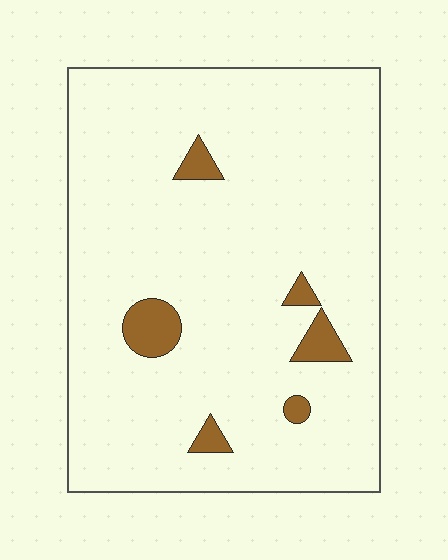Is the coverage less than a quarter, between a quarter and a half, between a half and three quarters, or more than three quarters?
Less than a quarter.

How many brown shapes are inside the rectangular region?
6.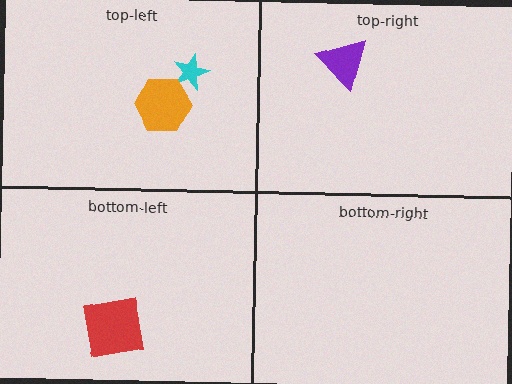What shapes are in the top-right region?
The purple triangle.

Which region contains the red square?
The bottom-left region.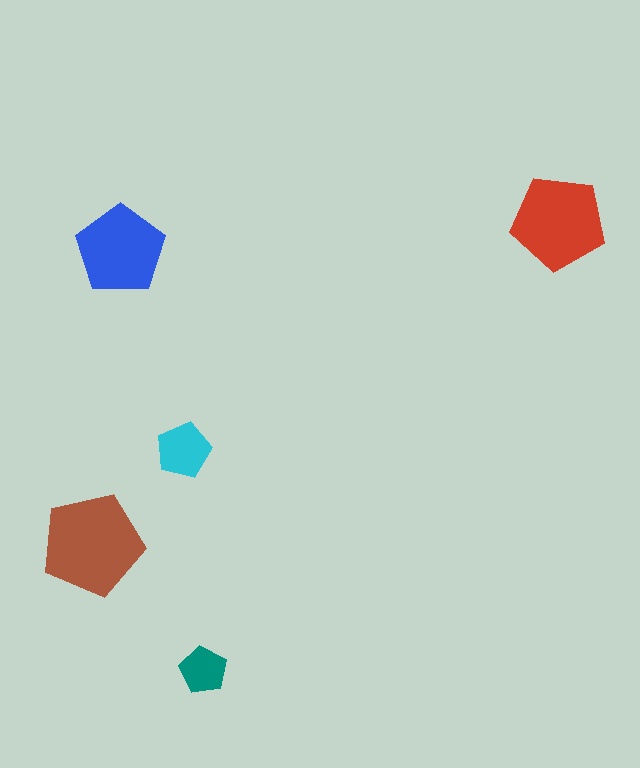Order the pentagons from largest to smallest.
the brown one, the red one, the blue one, the cyan one, the teal one.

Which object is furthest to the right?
The red pentagon is rightmost.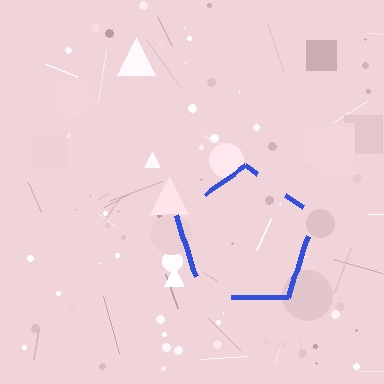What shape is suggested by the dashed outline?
The dashed outline suggests a pentagon.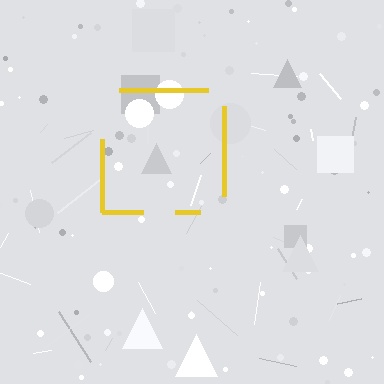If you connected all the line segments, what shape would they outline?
They would outline a square.